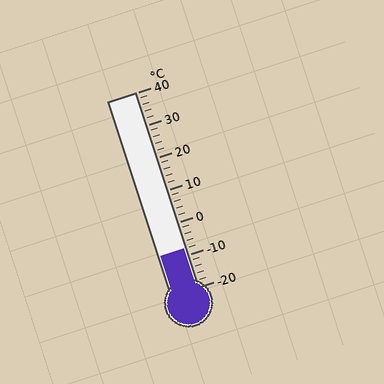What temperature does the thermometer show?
The thermometer shows approximately -8°C.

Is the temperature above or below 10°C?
The temperature is below 10°C.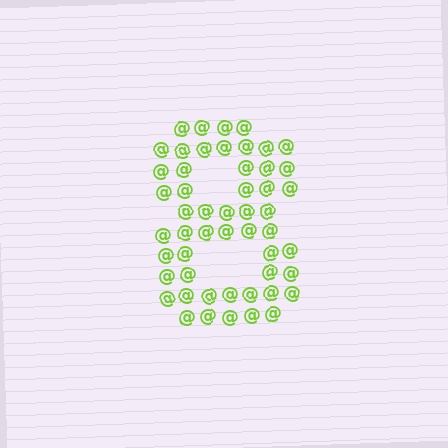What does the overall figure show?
The overall figure shows the digit 8.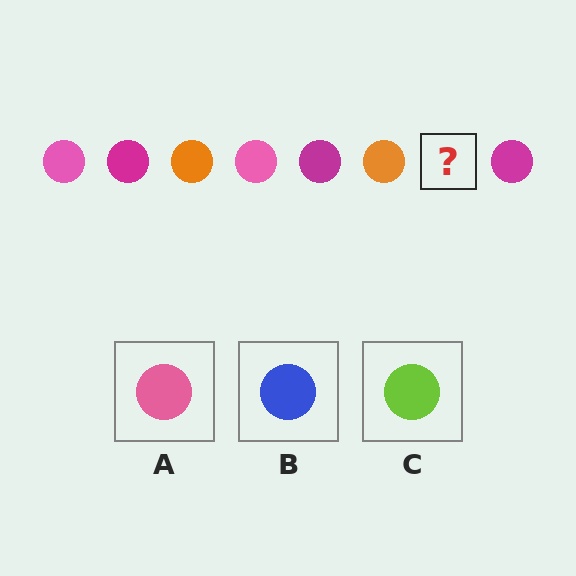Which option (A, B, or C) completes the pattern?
A.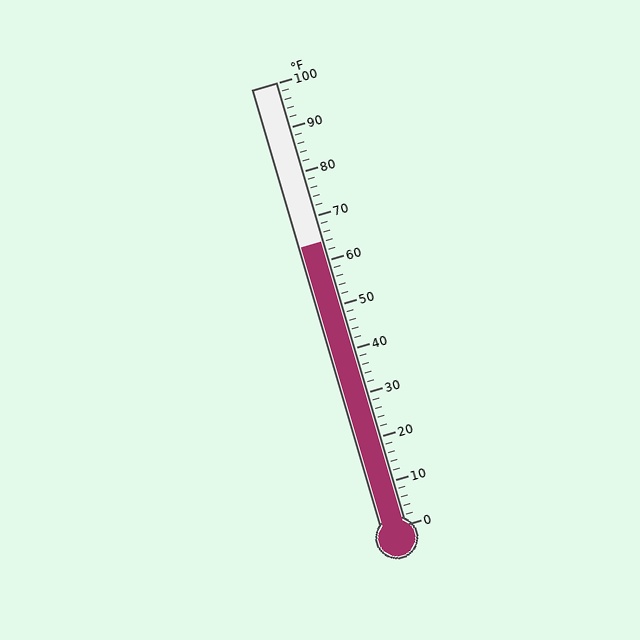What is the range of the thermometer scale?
The thermometer scale ranges from 0°F to 100°F.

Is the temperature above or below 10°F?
The temperature is above 10°F.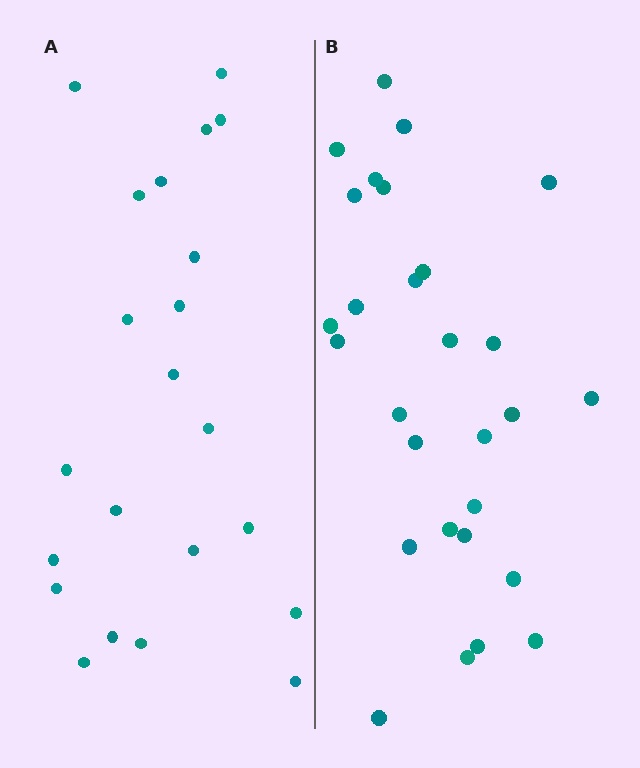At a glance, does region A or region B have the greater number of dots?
Region B (the right region) has more dots.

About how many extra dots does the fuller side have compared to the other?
Region B has about 6 more dots than region A.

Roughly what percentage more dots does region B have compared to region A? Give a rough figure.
About 25% more.